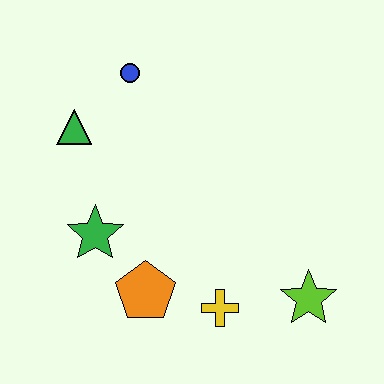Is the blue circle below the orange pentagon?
No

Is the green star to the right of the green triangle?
Yes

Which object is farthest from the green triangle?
The lime star is farthest from the green triangle.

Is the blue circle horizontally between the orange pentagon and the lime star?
No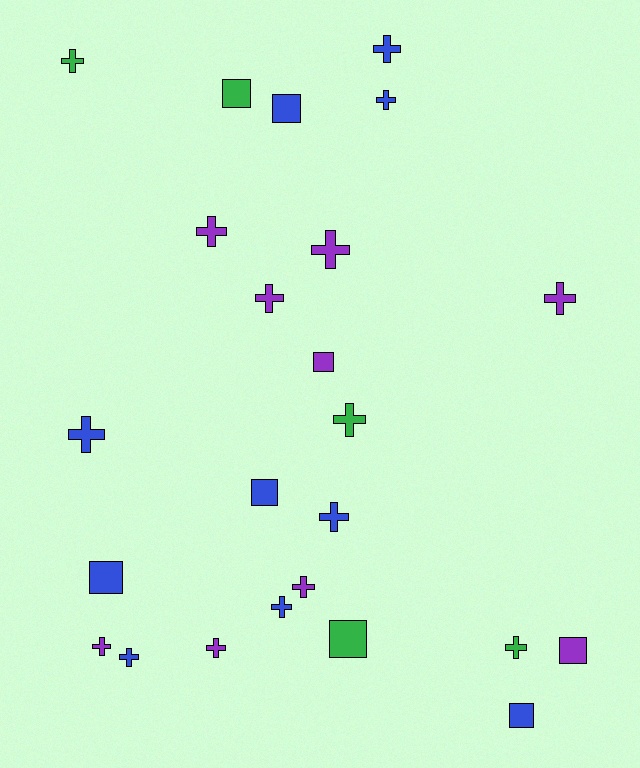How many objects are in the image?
There are 24 objects.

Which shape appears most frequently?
Cross, with 16 objects.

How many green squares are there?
There are 2 green squares.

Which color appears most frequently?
Blue, with 10 objects.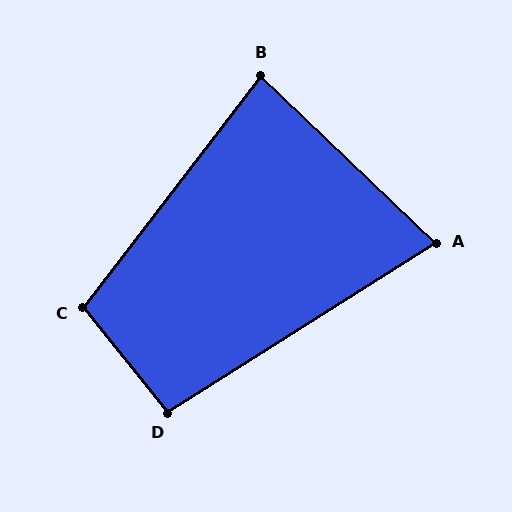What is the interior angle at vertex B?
Approximately 84 degrees (acute).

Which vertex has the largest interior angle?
C, at approximately 104 degrees.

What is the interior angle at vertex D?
Approximately 96 degrees (obtuse).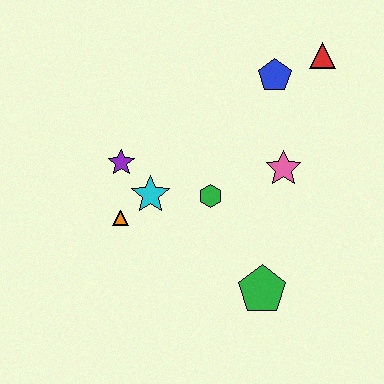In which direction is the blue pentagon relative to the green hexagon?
The blue pentagon is above the green hexagon.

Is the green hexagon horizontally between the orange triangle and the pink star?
Yes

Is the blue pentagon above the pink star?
Yes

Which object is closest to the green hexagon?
The cyan star is closest to the green hexagon.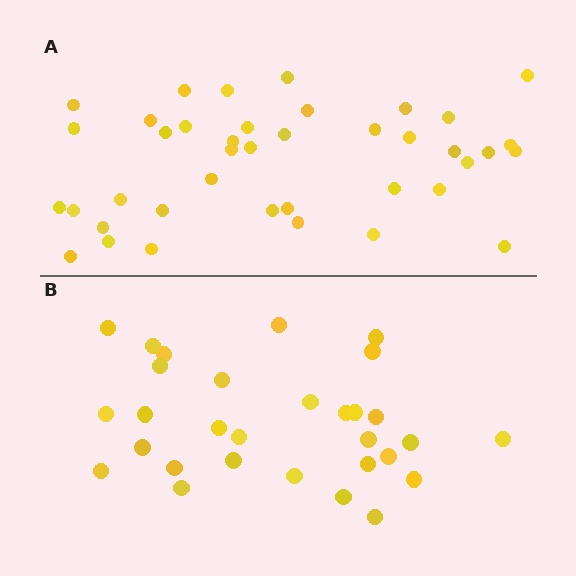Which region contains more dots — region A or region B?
Region A (the top region) has more dots.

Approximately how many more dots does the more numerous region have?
Region A has roughly 10 or so more dots than region B.